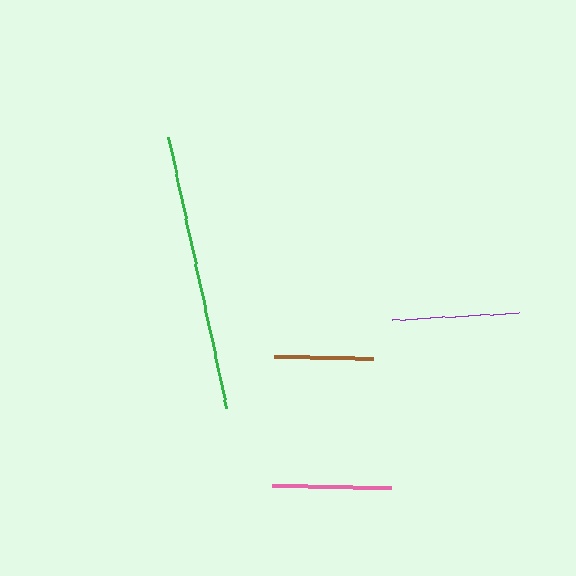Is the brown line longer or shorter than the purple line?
The purple line is longer than the brown line.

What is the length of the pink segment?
The pink segment is approximately 118 pixels long.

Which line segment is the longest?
The green line is the longest at approximately 277 pixels.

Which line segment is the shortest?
The brown line is the shortest at approximately 99 pixels.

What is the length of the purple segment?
The purple segment is approximately 126 pixels long.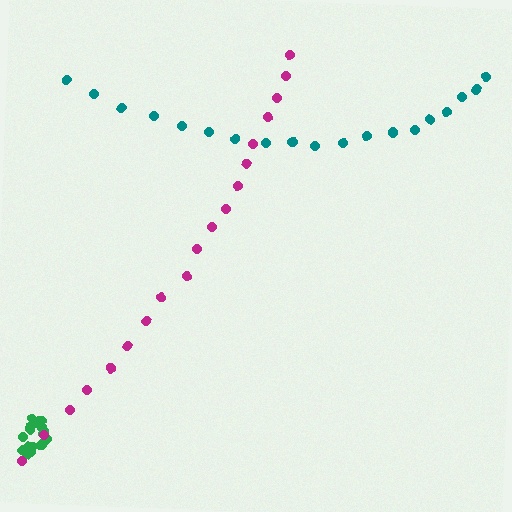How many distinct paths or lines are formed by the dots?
There are 3 distinct paths.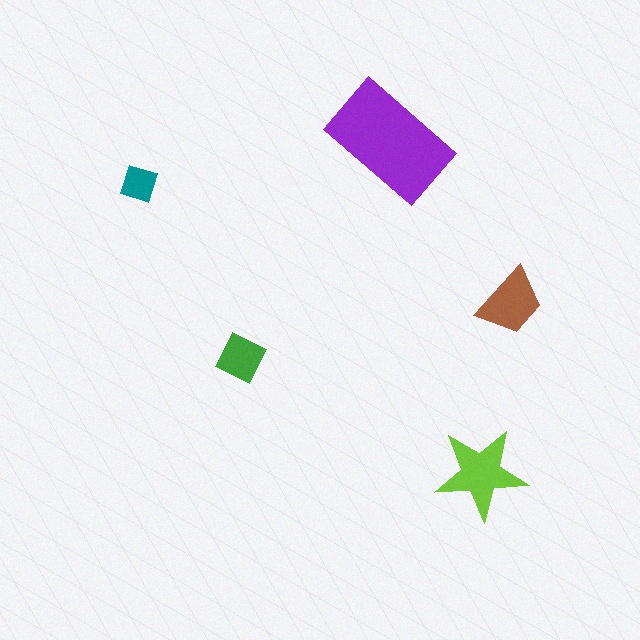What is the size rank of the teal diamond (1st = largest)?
5th.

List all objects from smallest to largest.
The teal diamond, the green square, the brown trapezoid, the lime star, the purple rectangle.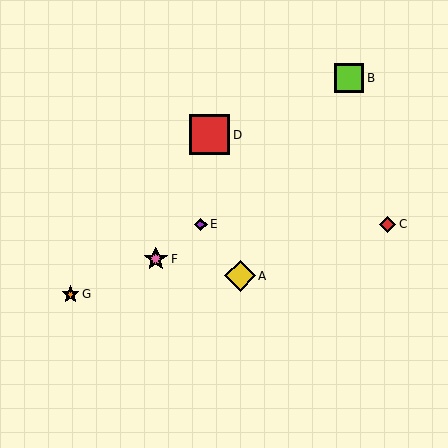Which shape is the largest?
The red square (labeled D) is the largest.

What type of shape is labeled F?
Shape F is a pink star.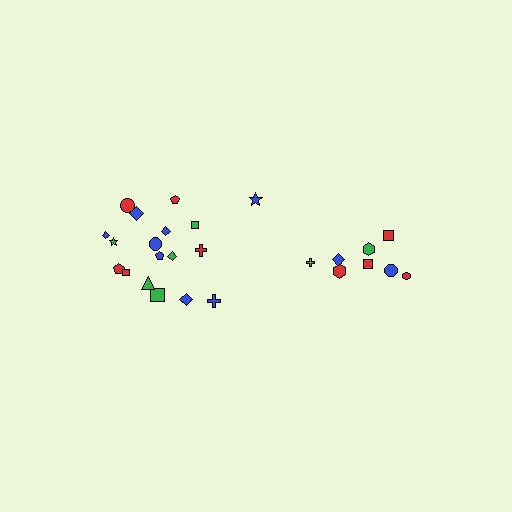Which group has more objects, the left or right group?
The left group.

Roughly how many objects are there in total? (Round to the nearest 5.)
Roughly 25 objects in total.